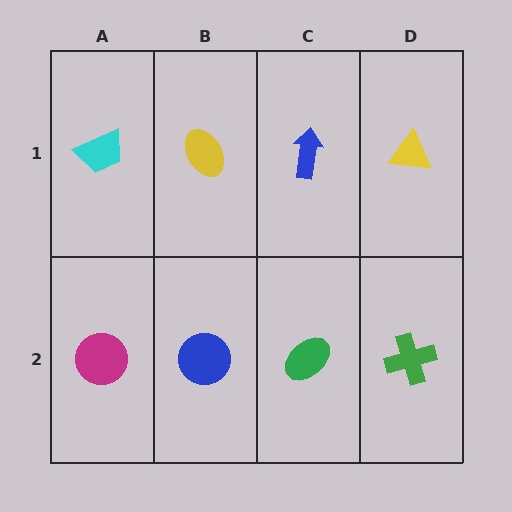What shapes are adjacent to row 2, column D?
A yellow triangle (row 1, column D), a green ellipse (row 2, column C).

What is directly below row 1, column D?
A green cross.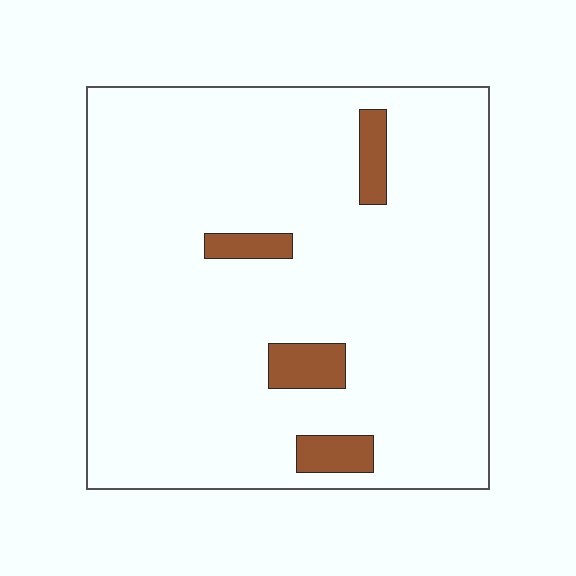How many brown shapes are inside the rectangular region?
4.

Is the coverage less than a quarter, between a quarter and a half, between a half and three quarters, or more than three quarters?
Less than a quarter.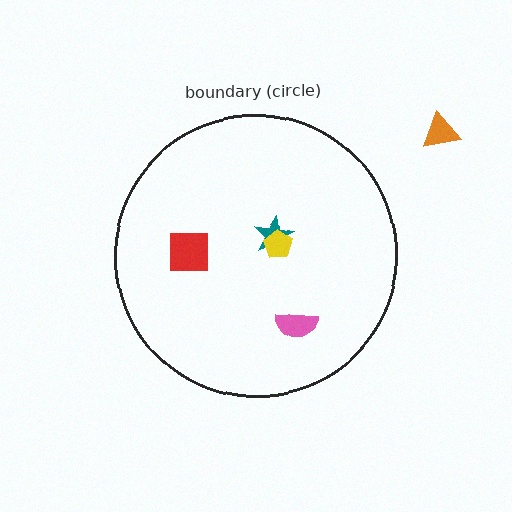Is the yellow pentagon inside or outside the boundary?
Inside.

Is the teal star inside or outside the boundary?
Inside.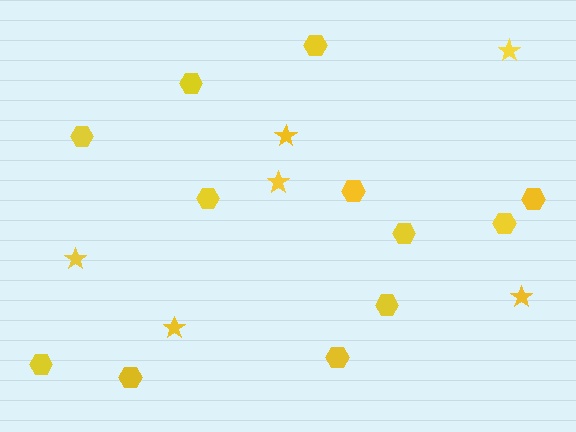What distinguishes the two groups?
There are 2 groups: one group of stars (6) and one group of hexagons (12).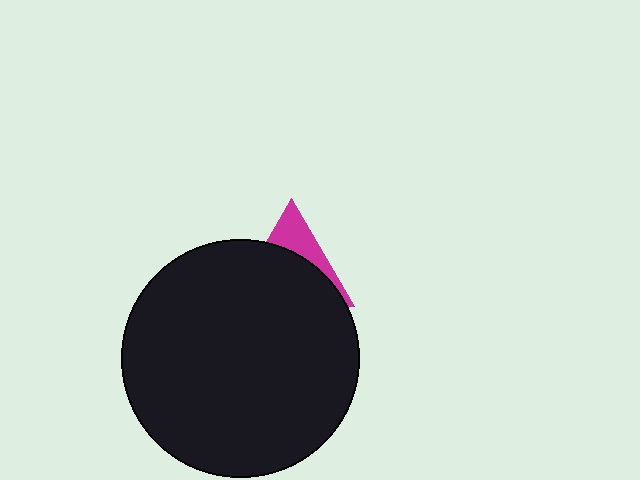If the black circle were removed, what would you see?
You would see the complete magenta triangle.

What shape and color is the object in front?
The object in front is a black circle.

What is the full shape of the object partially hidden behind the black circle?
The partially hidden object is a magenta triangle.